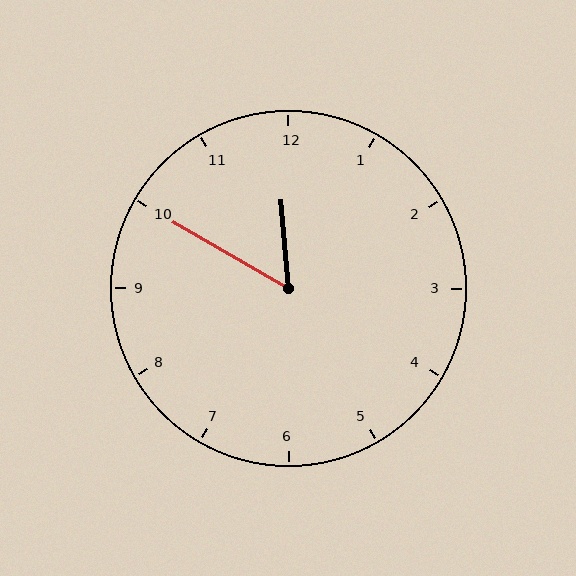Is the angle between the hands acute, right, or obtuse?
It is acute.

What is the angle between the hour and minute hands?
Approximately 55 degrees.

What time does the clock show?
11:50.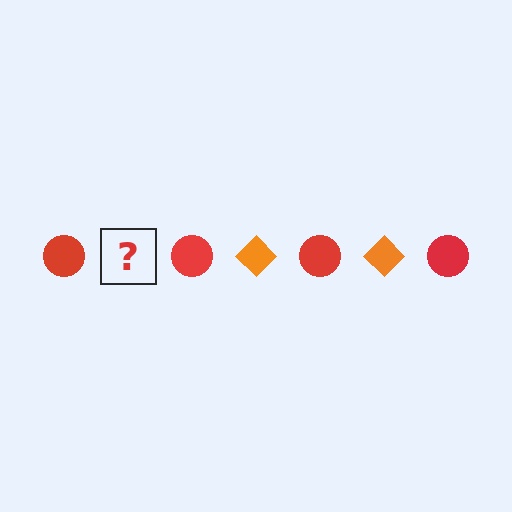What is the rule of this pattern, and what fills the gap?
The rule is that the pattern alternates between red circle and orange diamond. The gap should be filled with an orange diamond.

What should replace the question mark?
The question mark should be replaced with an orange diamond.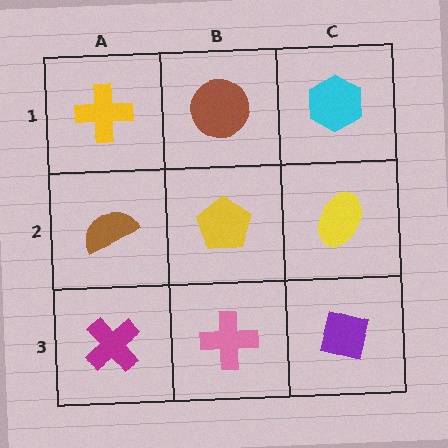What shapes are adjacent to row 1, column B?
A yellow pentagon (row 2, column B), a yellow cross (row 1, column A), a cyan hexagon (row 1, column C).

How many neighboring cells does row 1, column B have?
3.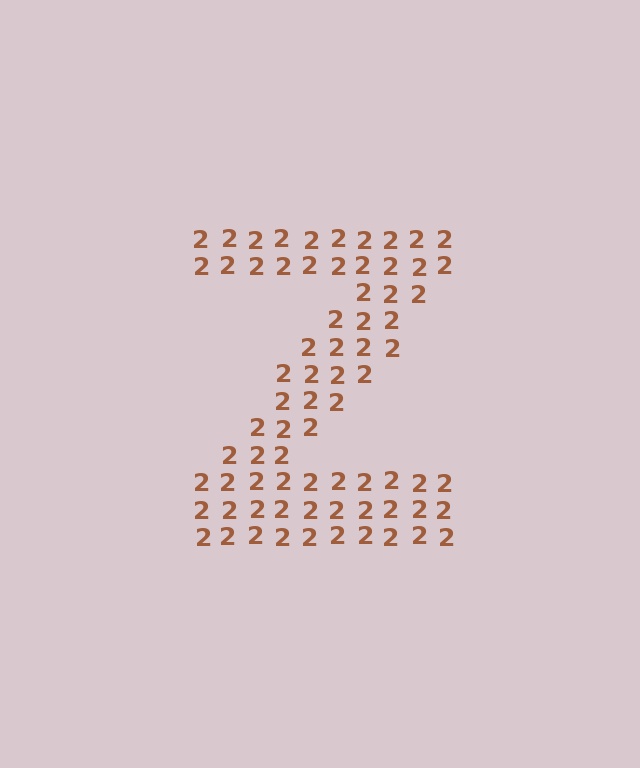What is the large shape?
The large shape is the letter Z.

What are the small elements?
The small elements are digit 2's.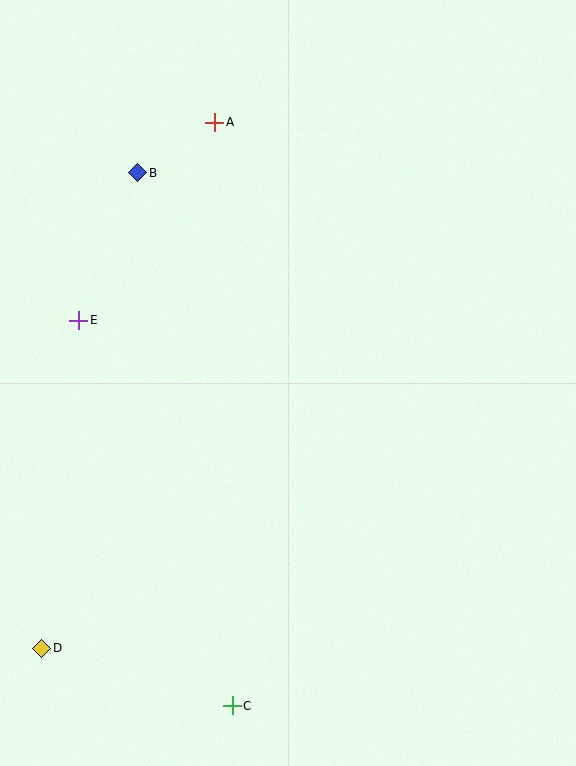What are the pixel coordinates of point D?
Point D is at (41, 648).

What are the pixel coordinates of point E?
Point E is at (78, 320).